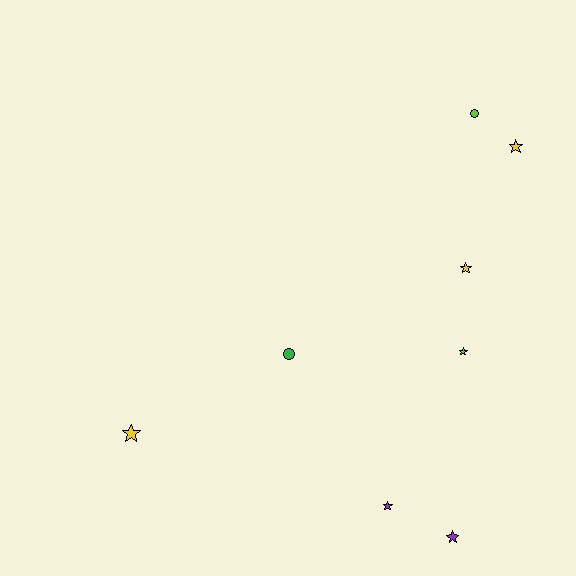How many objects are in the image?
There are 8 objects.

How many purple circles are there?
There are no purple circles.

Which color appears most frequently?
Yellow, with 3 objects.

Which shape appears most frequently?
Star, with 6 objects.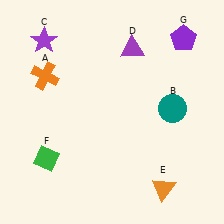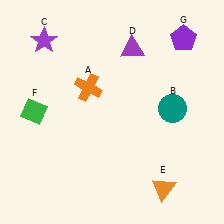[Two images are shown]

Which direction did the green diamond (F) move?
The green diamond (F) moved up.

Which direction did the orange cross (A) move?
The orange cross (A) moved right.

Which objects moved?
The objects that moved are: the orange cross (A), the green diamond (F).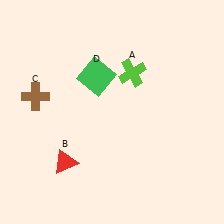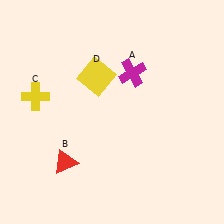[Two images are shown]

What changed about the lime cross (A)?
In Image 1, A is lime. In Image 2, it changed to magenta.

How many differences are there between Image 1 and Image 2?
There are 3 differences between the two images.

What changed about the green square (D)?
In Image 1, D is green. In Image 2, it changed to yellow.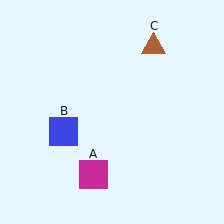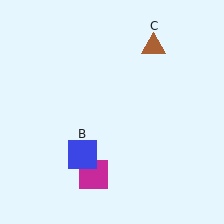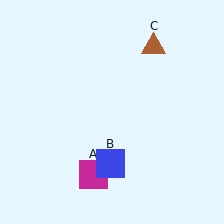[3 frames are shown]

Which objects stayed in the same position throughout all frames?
Magenta square (object A) and brown triangle (object C) remained stationary.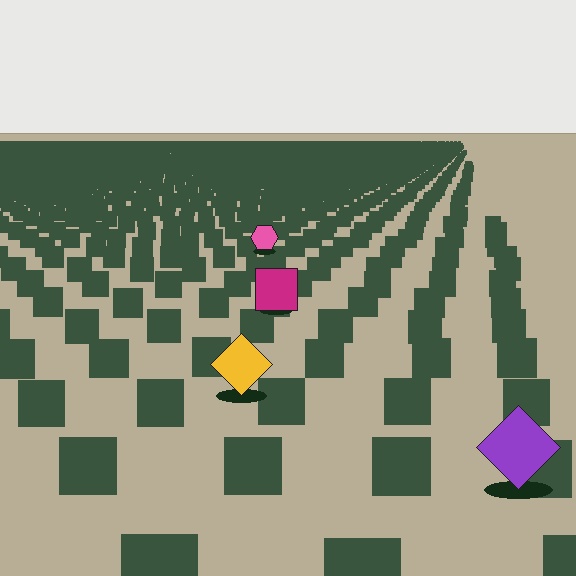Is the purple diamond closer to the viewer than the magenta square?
Yes. The purple diamond is closer — you can tell from the texture gradient: the ground texture is coarser near it.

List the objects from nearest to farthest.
From nearest to farthest: the purple diamond, the yellow diamond, the magenta square, the pink hexagon.